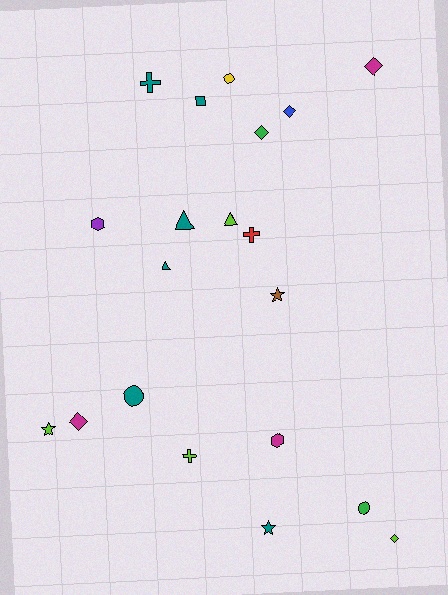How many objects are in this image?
There are 20 objects.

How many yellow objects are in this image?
There is 1 yellow object.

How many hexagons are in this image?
There are 2 hexagons.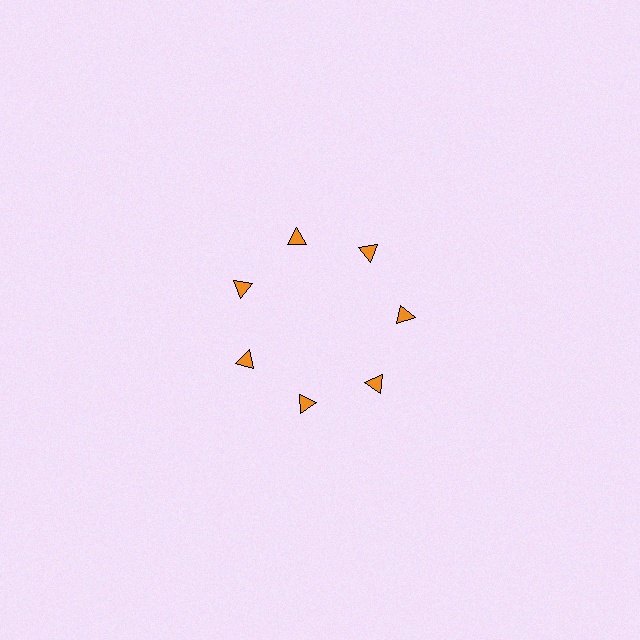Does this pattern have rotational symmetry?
Yes, this pattern has 7-fold rotational symmetry. It looks the same after rotating 51 degrees around the center.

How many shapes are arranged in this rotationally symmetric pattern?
There are 7 shapes, arranged in 7 groups of 1.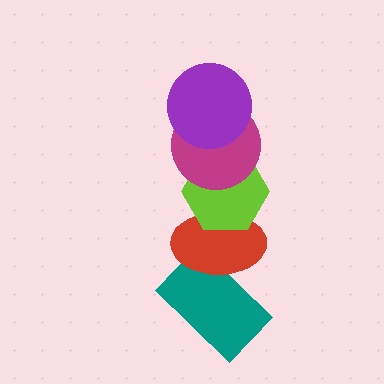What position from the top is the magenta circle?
The magenta circle is 2nd from the top.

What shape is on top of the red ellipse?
The lime hexagon is on top of the red ellipse.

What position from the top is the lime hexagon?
The lime hexagon is 3rd from the top.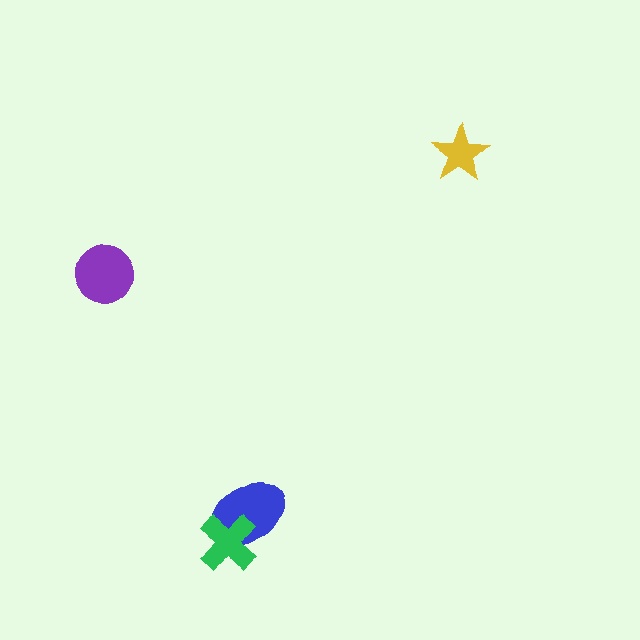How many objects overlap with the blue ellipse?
1 object overlaps with the blue ellipse.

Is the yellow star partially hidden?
No, no other shape covers it.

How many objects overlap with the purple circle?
0 objects overlap with the purple circle.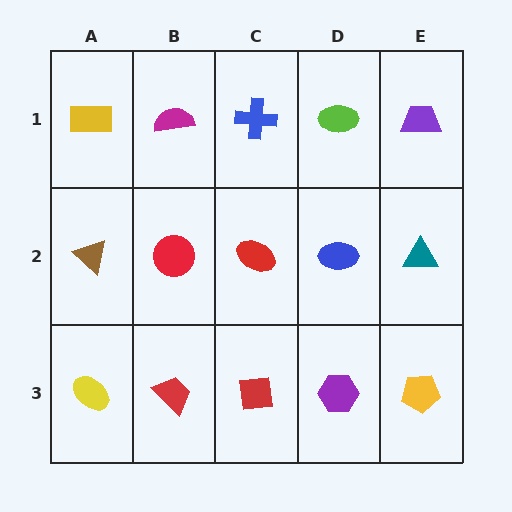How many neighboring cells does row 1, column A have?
2.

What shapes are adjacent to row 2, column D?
A lime ellipse (row 1, column D), a purple hexagon (row 3, column D), a red ellipse (row 2, column C), a teal triangle (row 2, column E).